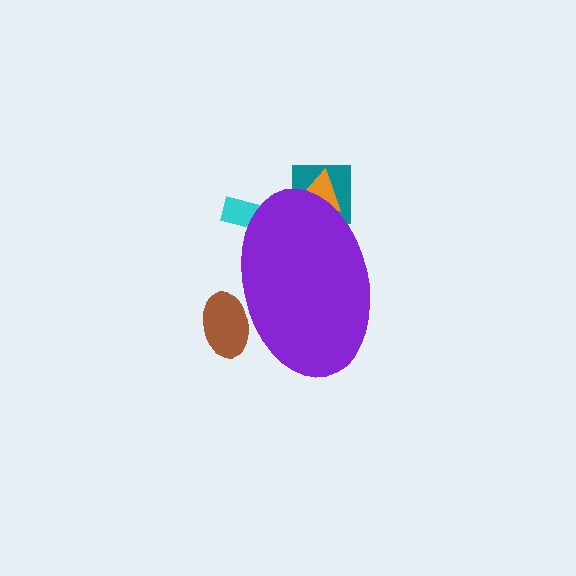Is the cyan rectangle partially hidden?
Yes, the cyan rectangle is partially hidden behind the purple ellipse.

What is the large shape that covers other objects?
A purple ellipse.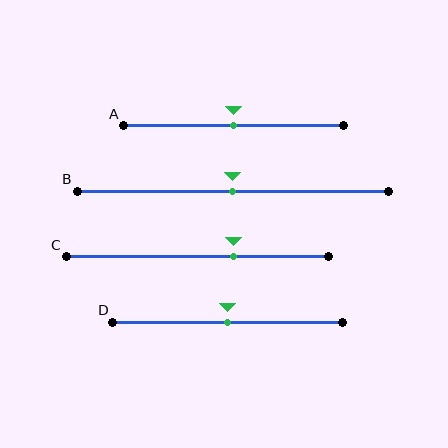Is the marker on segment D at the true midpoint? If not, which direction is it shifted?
Yes, the marker on segment D is at the true midpoint.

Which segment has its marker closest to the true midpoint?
Segment A has its marker closest to the true midpoint.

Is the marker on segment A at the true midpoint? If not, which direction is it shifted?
Yes, the marker on segment A is at the true midpoint.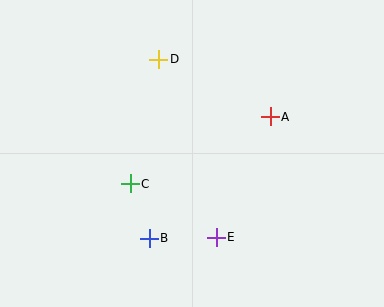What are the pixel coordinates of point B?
Point B is at (149, 238).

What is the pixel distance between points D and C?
The distance between D and C is 128 pixels.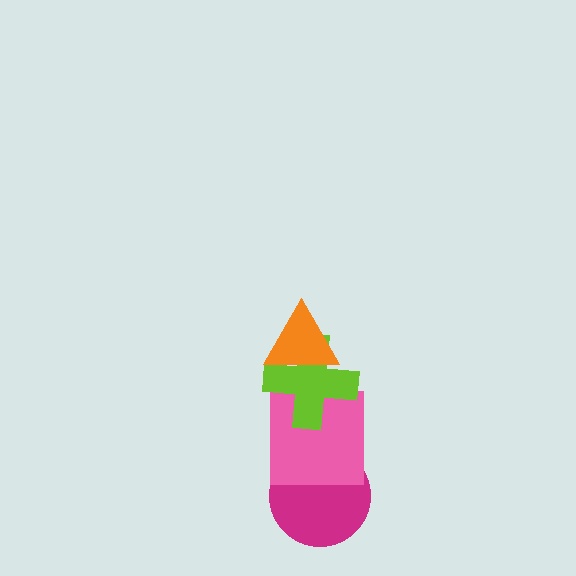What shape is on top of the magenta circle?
The pink square is on top of the magenta circle.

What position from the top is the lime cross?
The lime cross is 2nd from the top.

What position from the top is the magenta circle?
The magenta circle is 4th from the top.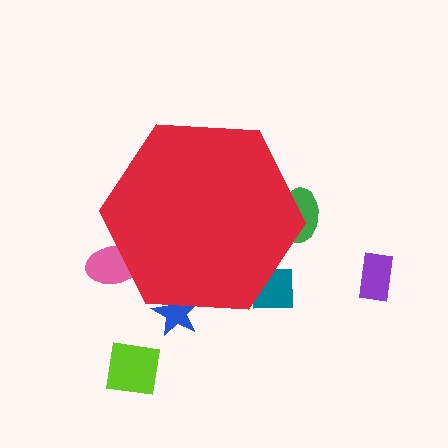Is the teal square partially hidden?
Yes, the teal square is partially hidden behind the red hexagon.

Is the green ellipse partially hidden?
Yes, the green ellipse is partially hidden behind the red hexagon.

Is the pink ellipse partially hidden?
Yes, the pink ellipse is partially hidden behind the red hexagon.